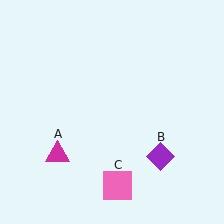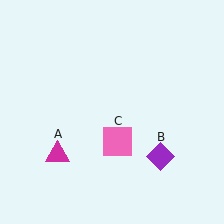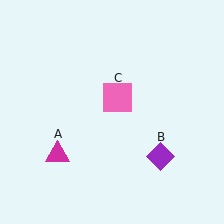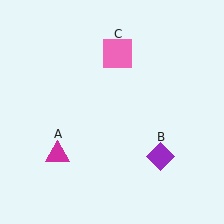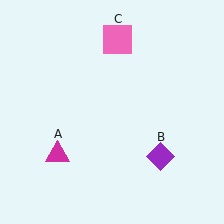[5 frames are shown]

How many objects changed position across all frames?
1 object changed position: pink square (object C).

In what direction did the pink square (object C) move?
The pink square (object C) moved up.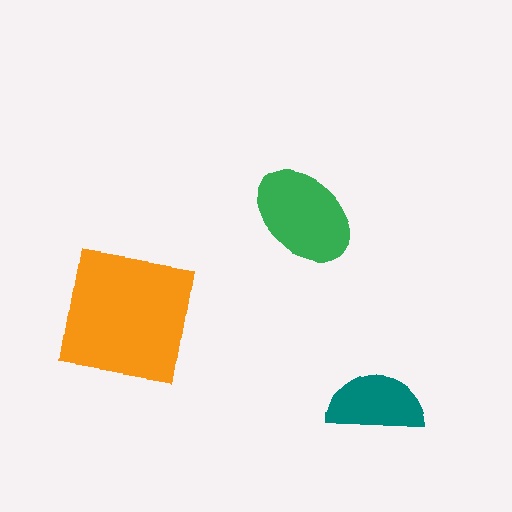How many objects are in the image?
There are 3 objects in the image.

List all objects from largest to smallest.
The orange square, the green ellipse, the teal semicircle.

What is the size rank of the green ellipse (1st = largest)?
2nd.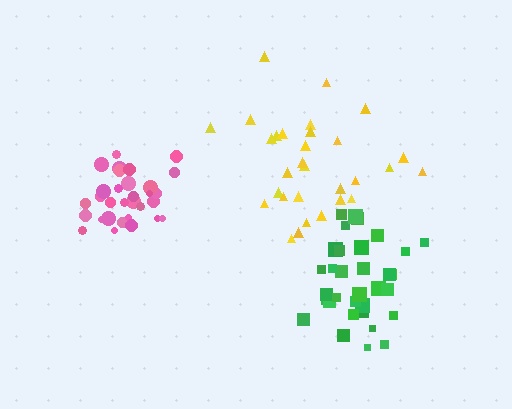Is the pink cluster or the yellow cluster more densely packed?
Pink.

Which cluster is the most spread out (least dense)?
Yellow.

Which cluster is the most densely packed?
Pink.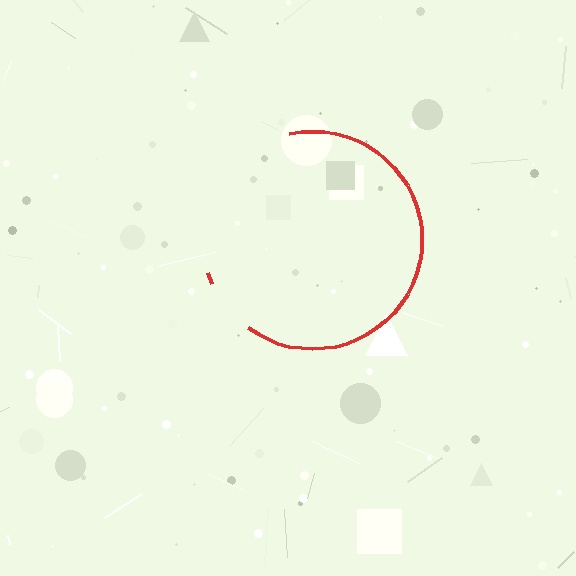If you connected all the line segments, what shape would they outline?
They would outline a circle.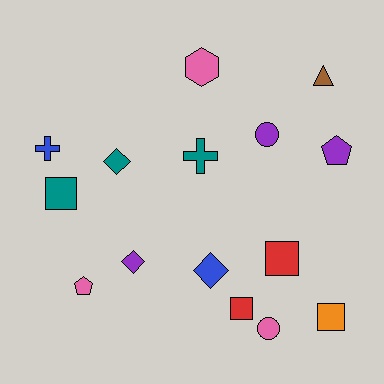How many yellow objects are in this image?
There are no yellow objects.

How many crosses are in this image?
There are 2 crosses.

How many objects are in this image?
There are 15 objects.